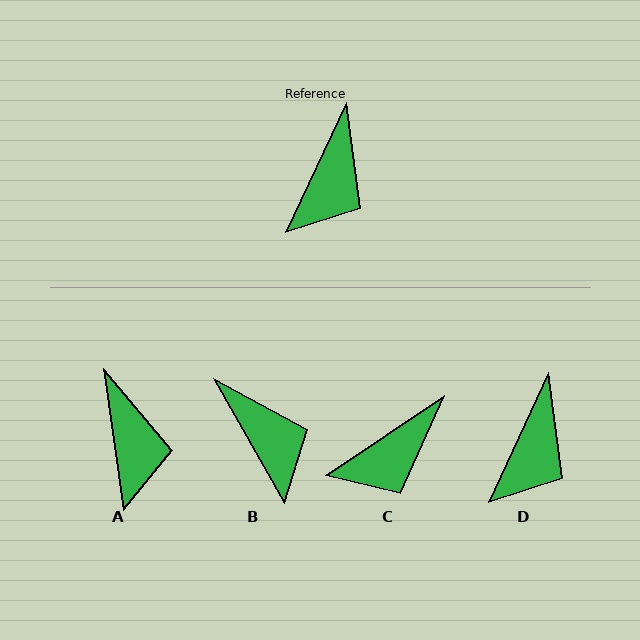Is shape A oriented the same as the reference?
No, it is off by about 33 degrees.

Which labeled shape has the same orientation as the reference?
D.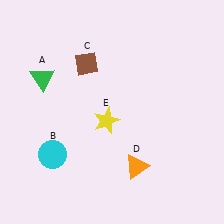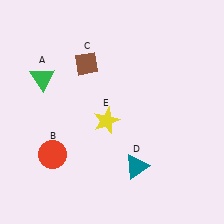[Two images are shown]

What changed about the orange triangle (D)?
In Image 1, D is orange. In Image 2, it changed to teal.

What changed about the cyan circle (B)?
In Image 1, B is cyan. In Image 2, it changed to red.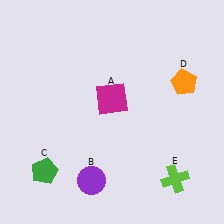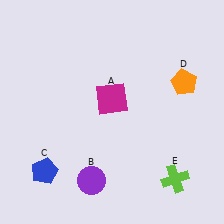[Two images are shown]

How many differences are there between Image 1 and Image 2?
There is 1 difference between the two images.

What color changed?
The pentagon (C) changed from green in Image 1 to blue in Image 2.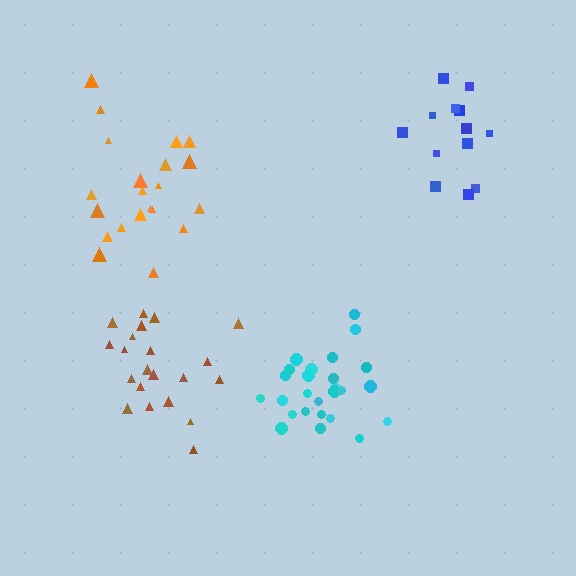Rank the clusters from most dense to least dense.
cyan, blue, brown, orange.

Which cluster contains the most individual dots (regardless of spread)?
Cyan (27).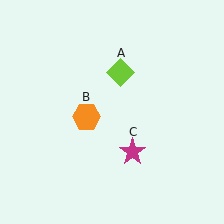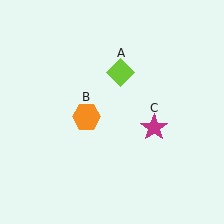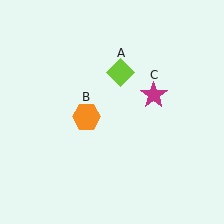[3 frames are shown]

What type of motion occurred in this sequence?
The magenta star (object C) rotated counterclockwise around the center of the scene.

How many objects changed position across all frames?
1 object changed position: magenta star (object C).